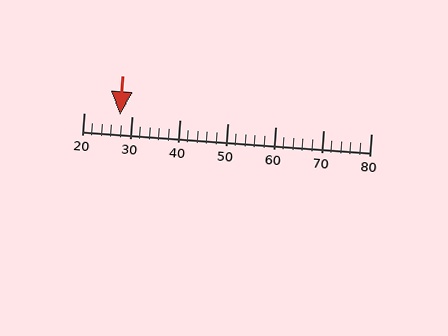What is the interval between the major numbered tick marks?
The major tick marks are spaced 10 units apart.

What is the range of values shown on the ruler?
The ruler shows values from 20 to 80.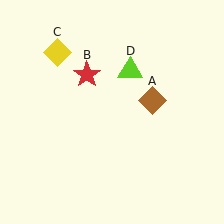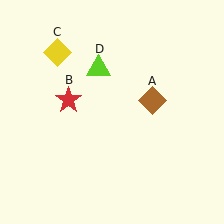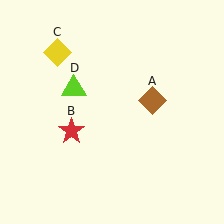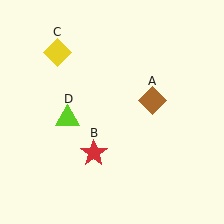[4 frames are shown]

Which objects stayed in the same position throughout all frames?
Brown diamond (object A) and yellow diamond (object C) remained stationary.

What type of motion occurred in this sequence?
The red star (object B), lime triangle (object D) rotated counterclockwise around the center of the scene.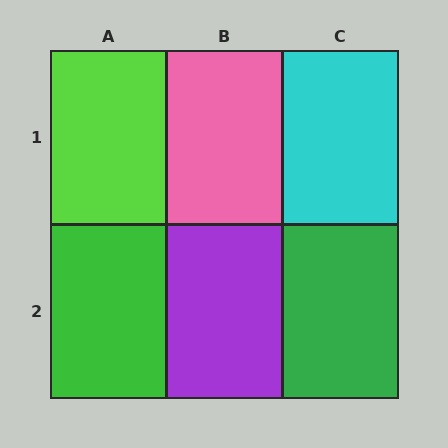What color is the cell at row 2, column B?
Purple.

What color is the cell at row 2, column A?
Green.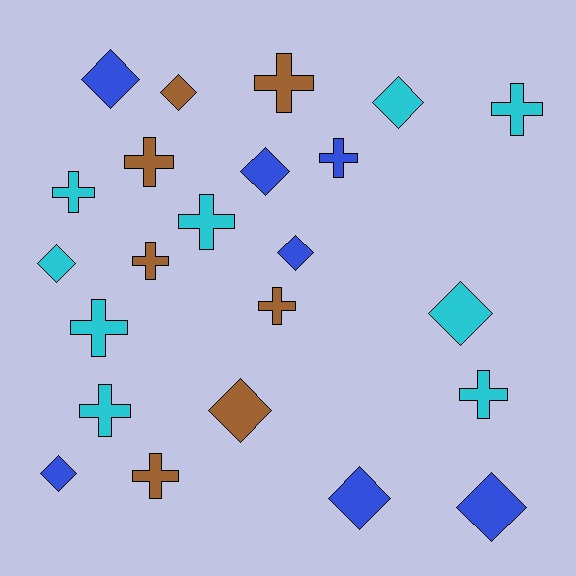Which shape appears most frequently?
Cross, with 12 objects.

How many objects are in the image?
There are 23 objects.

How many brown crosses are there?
There are 5 brown crosses.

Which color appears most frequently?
Cyan, with 9 objects.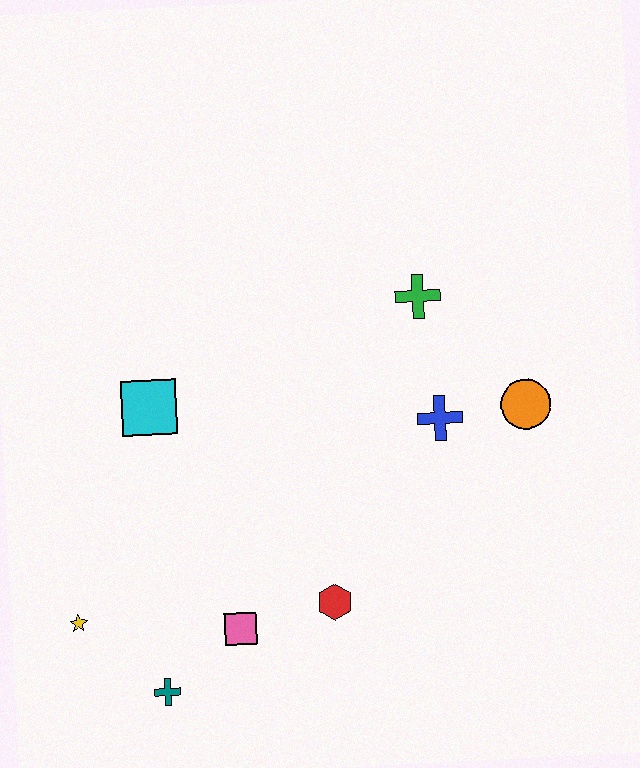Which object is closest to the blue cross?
The orange circle is closest to the blue cross.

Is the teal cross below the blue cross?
Yes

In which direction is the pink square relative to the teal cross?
The pink square is to the right of the teal cross.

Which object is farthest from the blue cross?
The yellow star is farthest from the blue cross.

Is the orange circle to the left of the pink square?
No